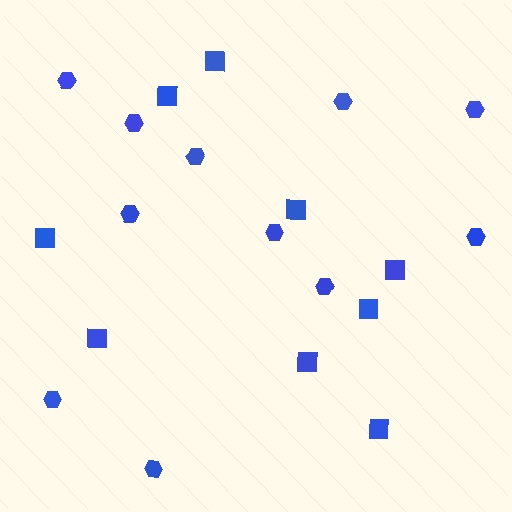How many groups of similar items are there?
There are 2 groups: one group of squares (9) and one group of hexagons (11).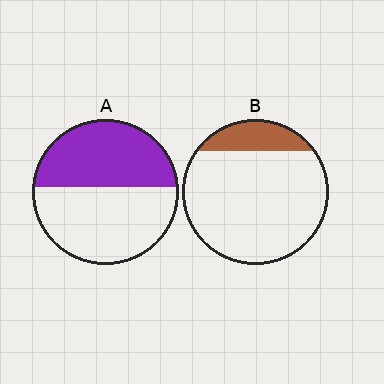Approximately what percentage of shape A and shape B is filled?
A is approximately 45% and B is approximately 15%.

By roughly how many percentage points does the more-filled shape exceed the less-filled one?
By roughly 30 percentage points (A over B).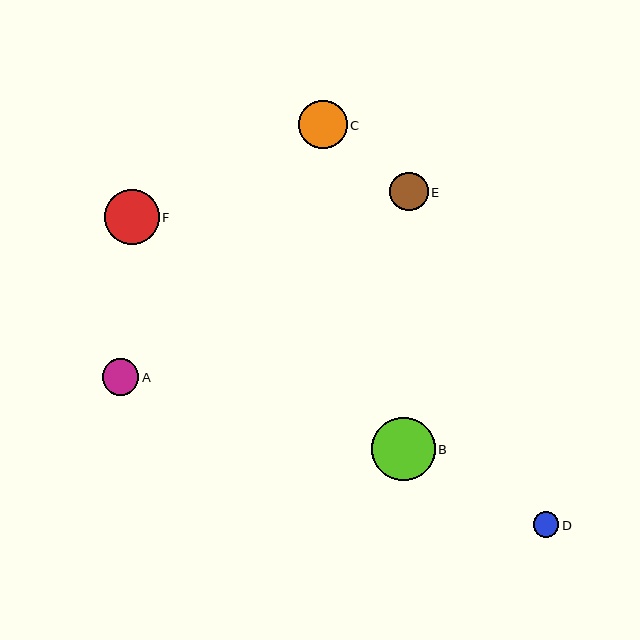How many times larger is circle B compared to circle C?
Circle B is approximately 1.3 times the size of circle C.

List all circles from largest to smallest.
From largest to smallest: B, F, C, E, A, D.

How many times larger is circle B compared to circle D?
Circle B is approximately 2.5 times the size of circle D.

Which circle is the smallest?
Circle D is the smallest with a size of approximately 25 pixels.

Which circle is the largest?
Circle B is the largest with a size of approximately 63 pixels.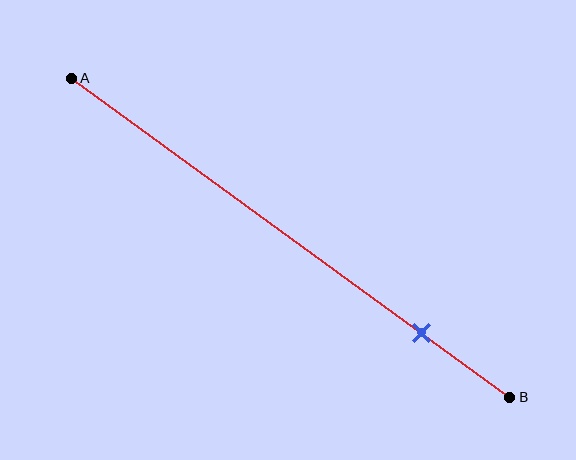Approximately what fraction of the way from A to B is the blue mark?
The blue mark is approximately 80% of the way from A to B.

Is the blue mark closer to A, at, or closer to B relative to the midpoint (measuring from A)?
The blue mark is closer to point B than the midpoint of segment AB.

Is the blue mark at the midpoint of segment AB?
No, the mark is at about 80% from A, not at the 50% midpoint.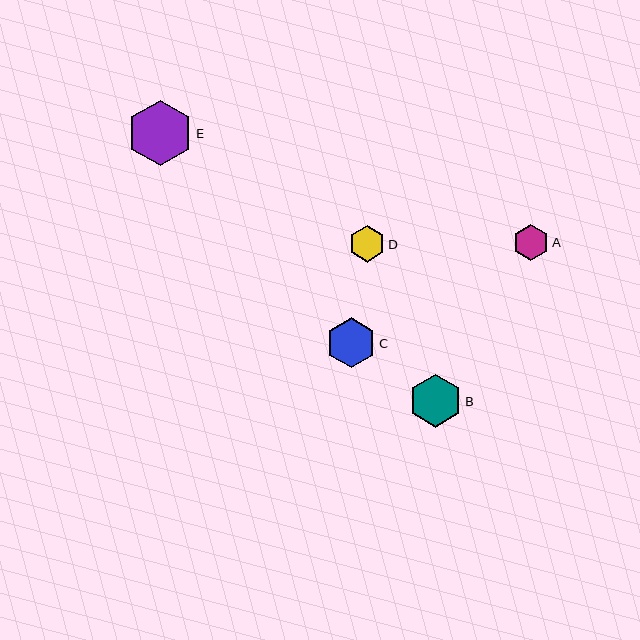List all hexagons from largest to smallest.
From largest to smallest: E, B, C, D, A.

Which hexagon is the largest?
Hexagon E is the largest with a size of approximately 65 pixels.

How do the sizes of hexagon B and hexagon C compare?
Hexagon B and hexagon C are approximately the same size.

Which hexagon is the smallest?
Hexagon A is the smallest with a size of approximately 36 pixels.